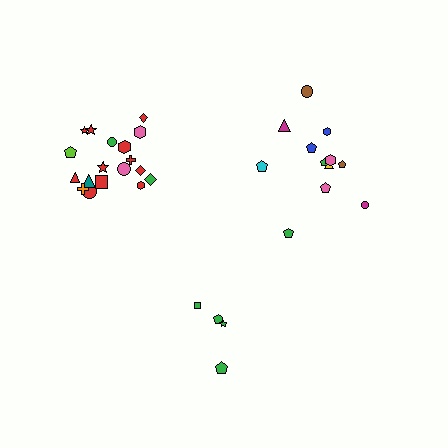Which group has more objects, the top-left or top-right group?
The top-left group.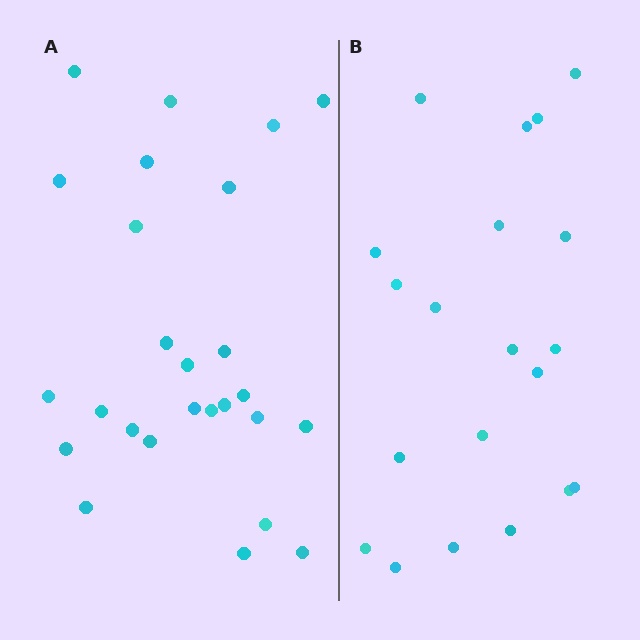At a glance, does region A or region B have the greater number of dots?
Region A (the left region) has more dots.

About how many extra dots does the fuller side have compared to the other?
Region A has about 6 more dots than region B.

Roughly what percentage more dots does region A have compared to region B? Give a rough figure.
About 30% more.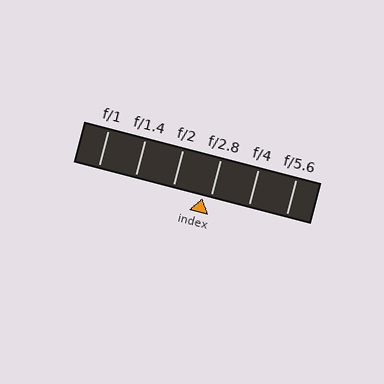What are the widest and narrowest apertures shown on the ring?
The widest aperture shown is f/1 and the narrowest is f/5.6.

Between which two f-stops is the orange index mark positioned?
The index mark is between f/2 and f/2.8.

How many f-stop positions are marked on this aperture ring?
There are 6 f-stop positions marked.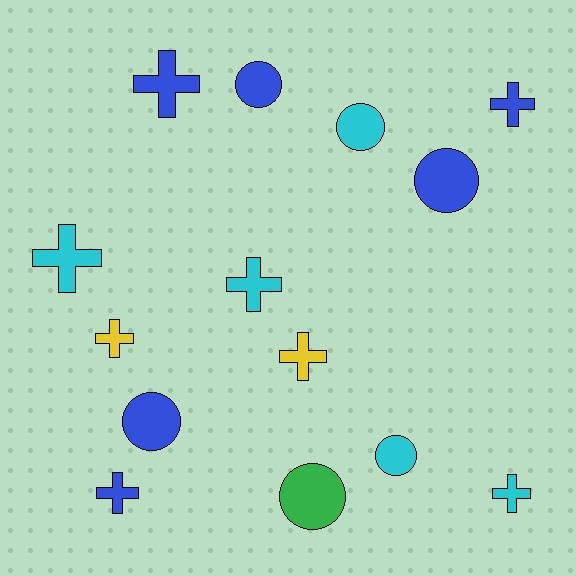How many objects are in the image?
There are 14 objects.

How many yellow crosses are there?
There are 2 yellow crosses.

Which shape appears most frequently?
Cross, with 8 objects.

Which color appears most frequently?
Blue, with 6 objects.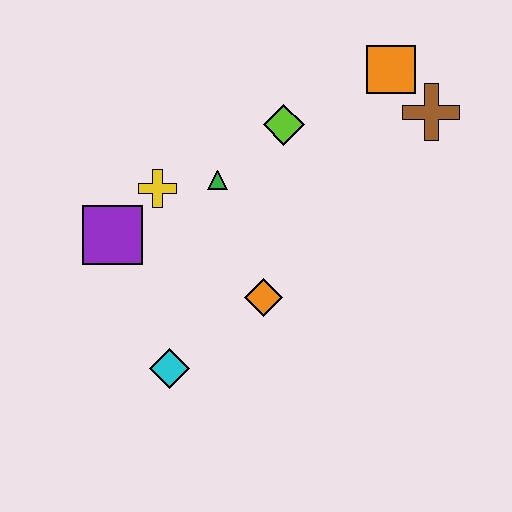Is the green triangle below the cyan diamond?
No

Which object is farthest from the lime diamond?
The cyan diamond is farthest from the lime diamond.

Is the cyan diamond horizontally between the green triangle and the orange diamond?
No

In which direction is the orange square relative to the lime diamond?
The orange square is to the right of the lime diamond.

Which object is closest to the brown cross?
The orange square is closest to the brown cross.